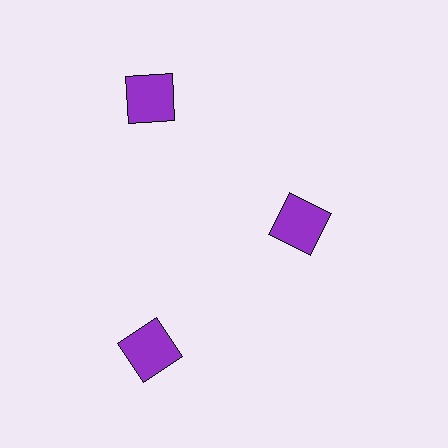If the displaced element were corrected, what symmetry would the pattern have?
It would have 3-fold rotational symmetry — the pattern would map onto itself every 120 degrees.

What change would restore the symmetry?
The symmetry would be restored by moving it outward, back onto the ring so that all 3 squares sit at equal angles and equal distance from the center.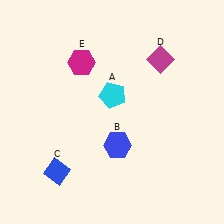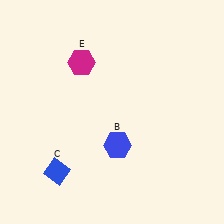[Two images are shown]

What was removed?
The cyan pentagon (A), the magenta diamond (D) were removed in Image 2.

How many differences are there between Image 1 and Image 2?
There are 2 differences between the two images.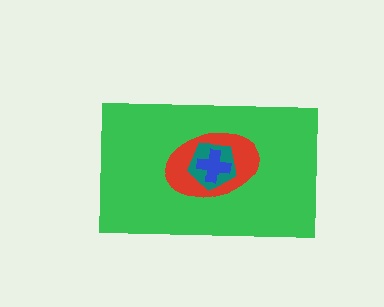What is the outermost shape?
The green rectangle.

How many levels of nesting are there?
4.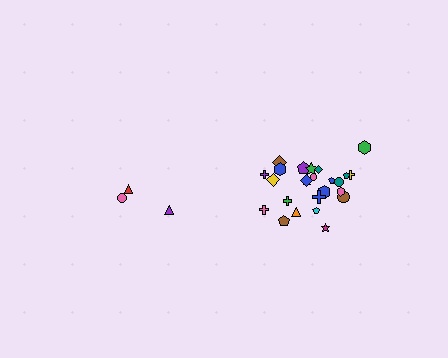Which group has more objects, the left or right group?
The right group.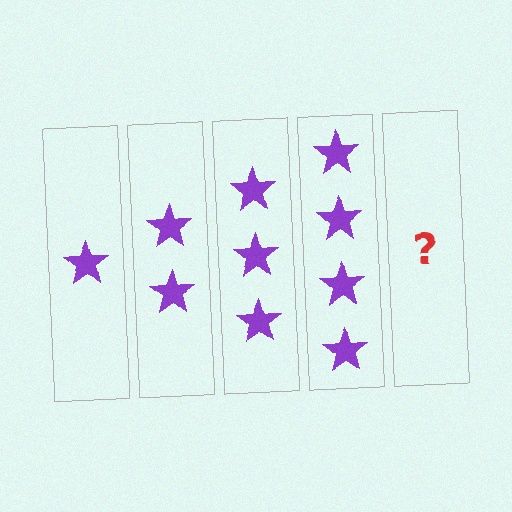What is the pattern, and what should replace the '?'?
The pattern is that each step adds one more star. The '?' should be 5 stars.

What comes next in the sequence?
The next element should be 5 stars.